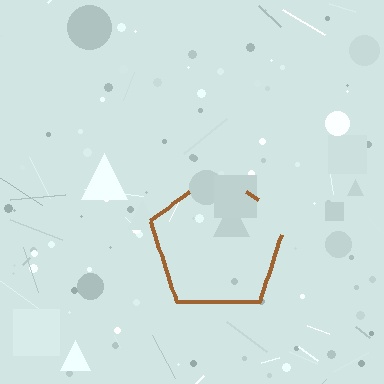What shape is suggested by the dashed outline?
The dashed outline suggests a pentagon.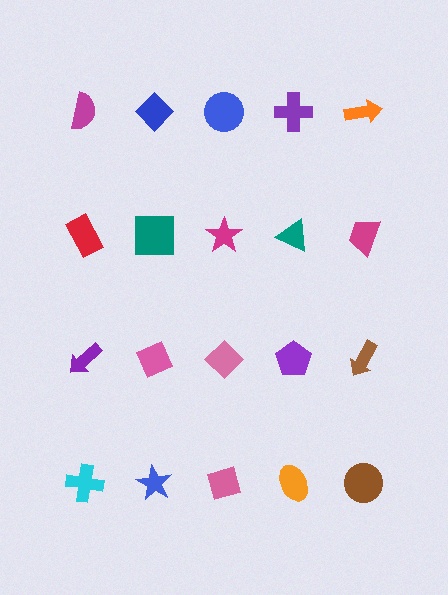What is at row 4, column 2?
A blue star.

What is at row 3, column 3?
A pink diamond.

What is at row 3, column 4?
A purple pentagon.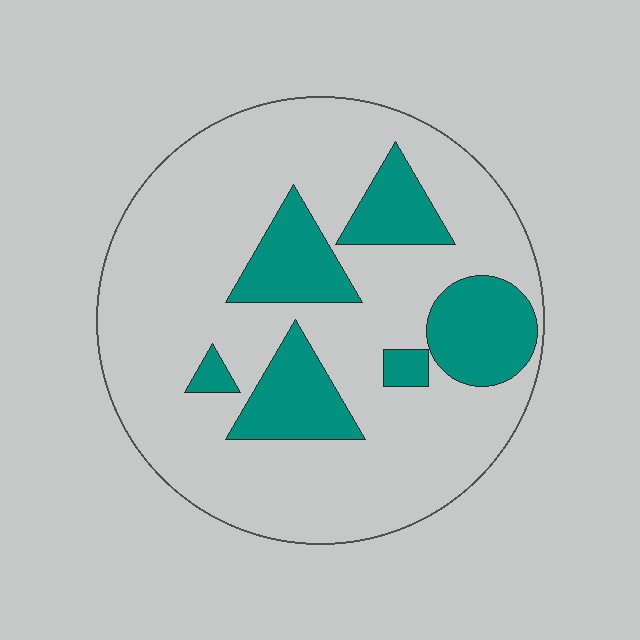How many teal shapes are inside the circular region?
6.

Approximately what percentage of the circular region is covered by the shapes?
Approximately 25%.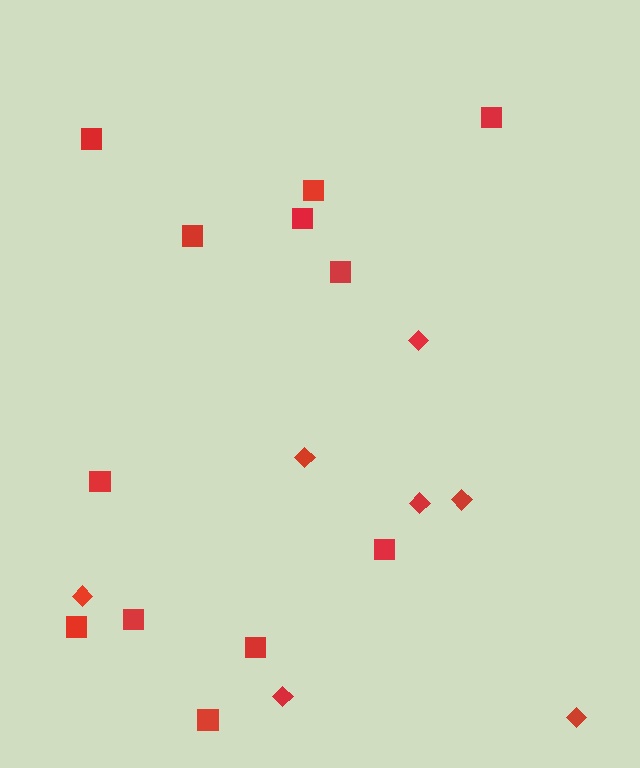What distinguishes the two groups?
There are 2 groups: one group of diamonds (7) and one group of squares (12).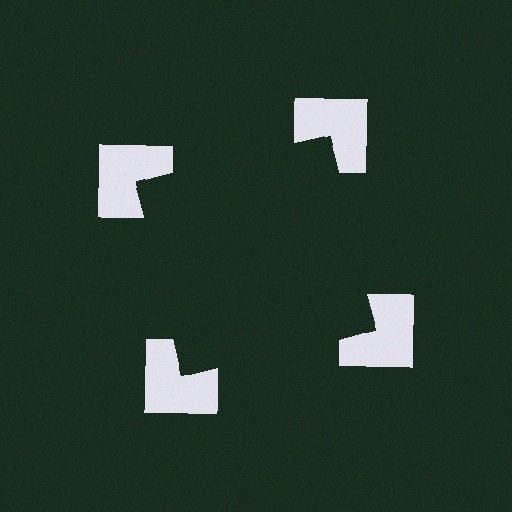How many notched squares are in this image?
There are 4 — one at each vertex of the illusory square.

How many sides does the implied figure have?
4 sides.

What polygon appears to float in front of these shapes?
An illusory square — its edges are inferred from the aligned wedge cuts in the notched squares, not physically drawn.